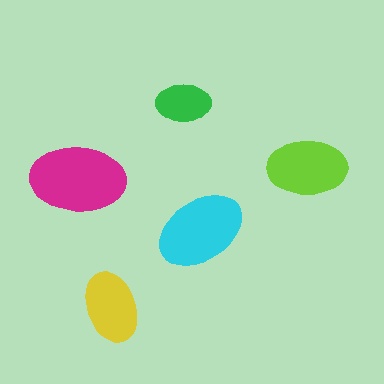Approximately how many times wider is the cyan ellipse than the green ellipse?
About 1.5 times wider.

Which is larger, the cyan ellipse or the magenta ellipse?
The magenta one.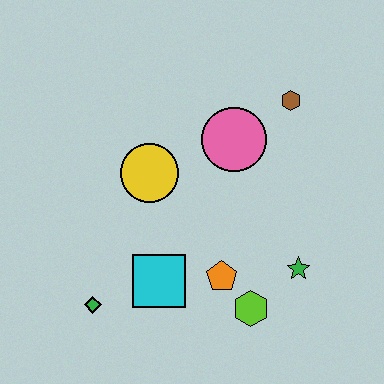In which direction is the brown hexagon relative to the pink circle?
The brown hexagon is to the right of the pink circle.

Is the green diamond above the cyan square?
No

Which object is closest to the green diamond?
The cyan square is closest to the green diamond.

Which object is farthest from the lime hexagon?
The brown hexagon is farthest from the lime hexagon.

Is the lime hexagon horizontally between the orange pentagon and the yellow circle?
No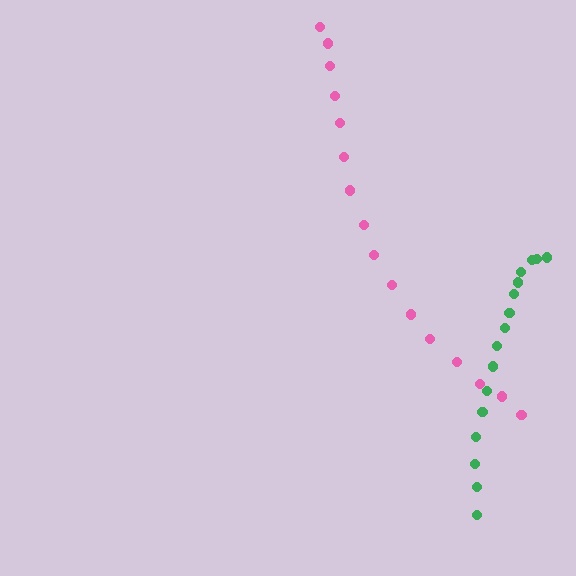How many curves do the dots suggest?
There are 2 distinct paths.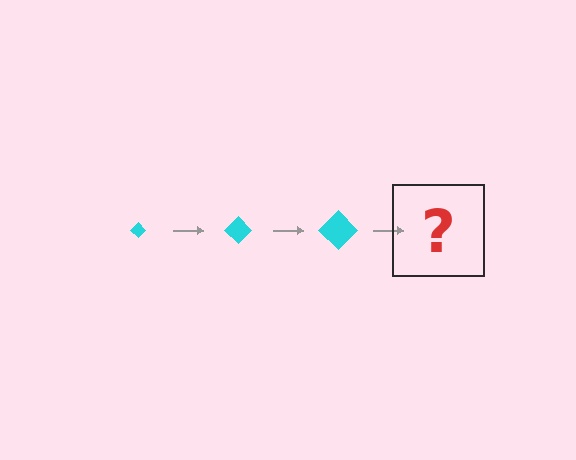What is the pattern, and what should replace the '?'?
The pattern is that the diamond gets progressively larger each step. The '?' should be a cyan diamond, larger than the previous one.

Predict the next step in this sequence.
The next step is a cyan diamond, larger than the previous one.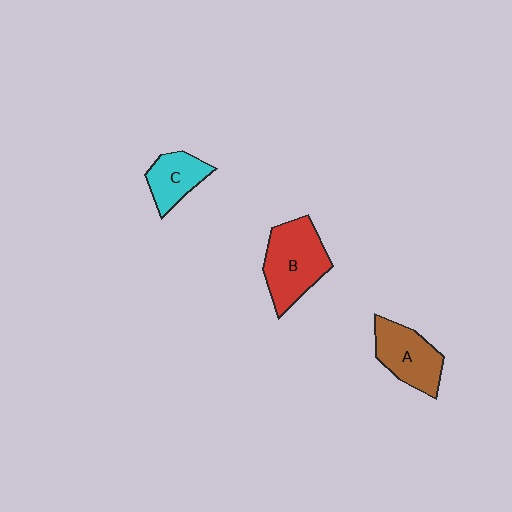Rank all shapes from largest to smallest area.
From largest to smallest: B (red), A (brown), C (cyan).